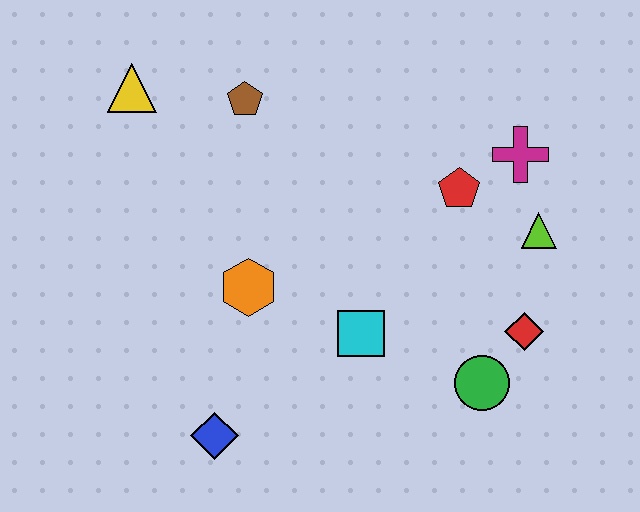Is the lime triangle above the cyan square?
Yes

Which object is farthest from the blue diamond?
The magenta cross is farthest from the blue diamond.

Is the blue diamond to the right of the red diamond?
No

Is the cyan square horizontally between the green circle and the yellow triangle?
Yes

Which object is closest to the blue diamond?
The orange hexagon is closest to the blue diamond.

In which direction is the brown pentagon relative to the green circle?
The brown pentagon is above the green circle.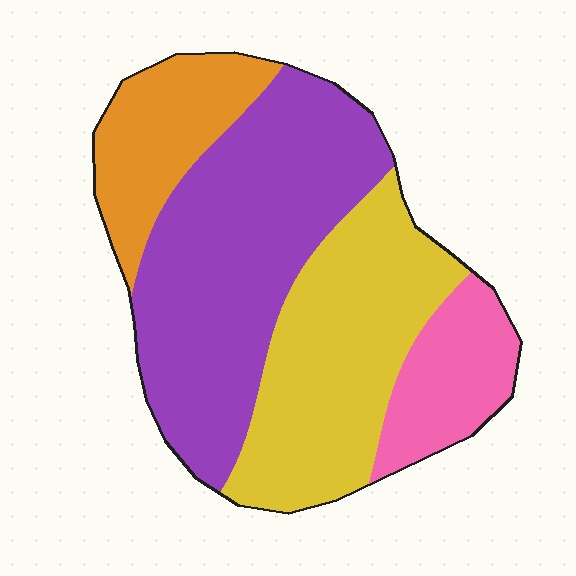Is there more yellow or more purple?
Purple.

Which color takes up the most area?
Purple, at roughly 40%.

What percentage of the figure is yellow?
Yellow covers around 30% of the figure.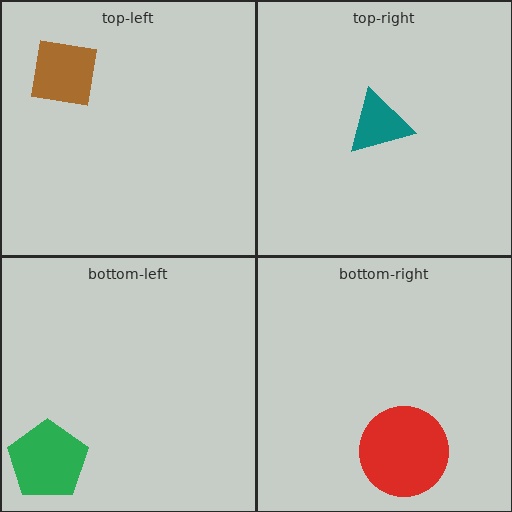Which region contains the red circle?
The bottom-right region.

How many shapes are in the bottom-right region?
1.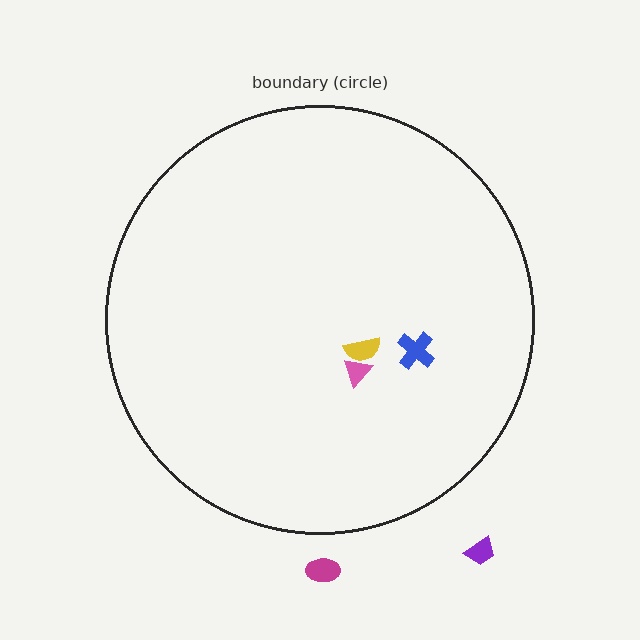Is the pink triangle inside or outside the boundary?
Inside.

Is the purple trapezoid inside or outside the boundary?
Outside.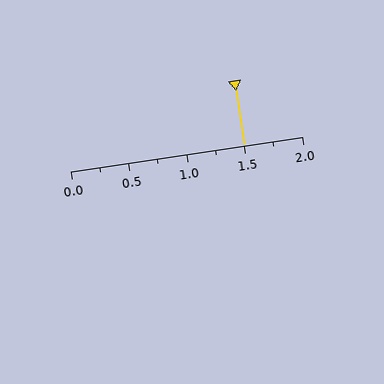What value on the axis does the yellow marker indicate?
The marker indicates approximately 1.5.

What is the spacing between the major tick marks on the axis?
The major ticks are spaced 0.5 apart.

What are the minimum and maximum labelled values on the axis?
The axis runs from 0.0 to 2.0.